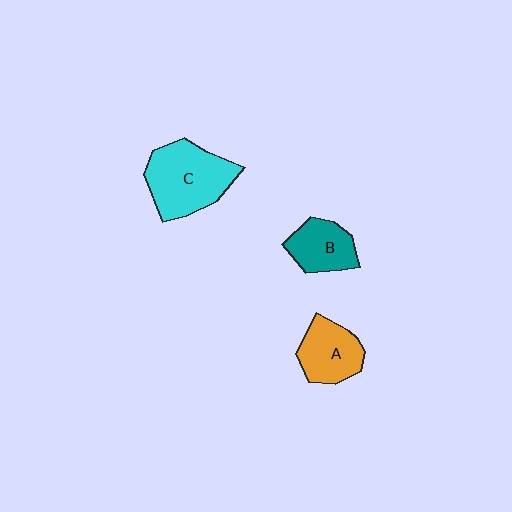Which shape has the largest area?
Shape C (cyan).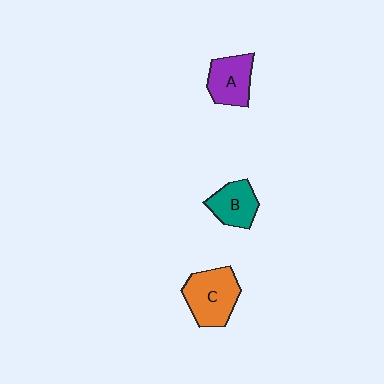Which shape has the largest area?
Shape C (orange).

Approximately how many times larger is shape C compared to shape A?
Approximately 1.3 times.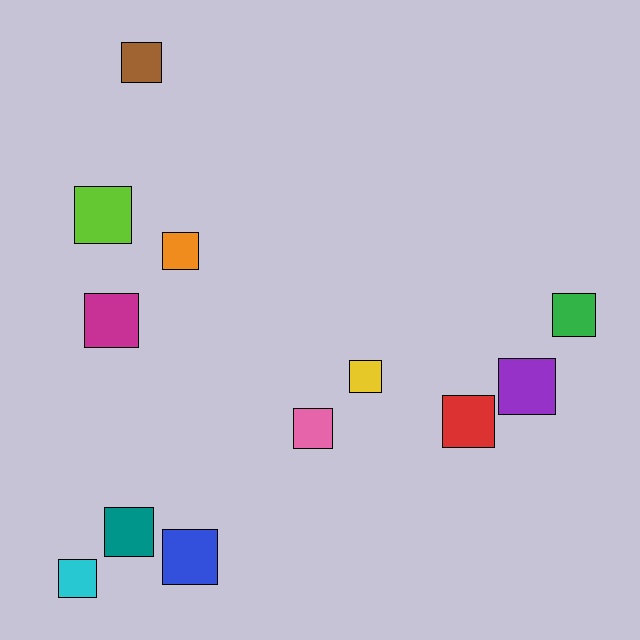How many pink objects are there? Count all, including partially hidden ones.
There is 1 pink object.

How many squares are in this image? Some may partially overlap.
There are 12 squares.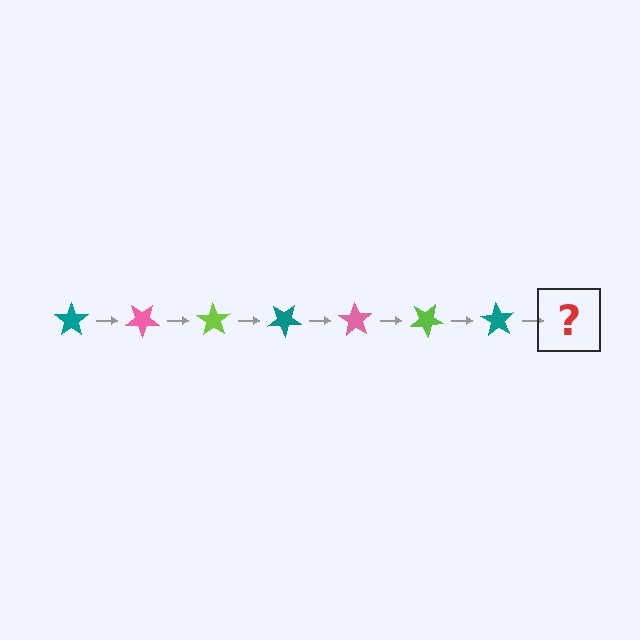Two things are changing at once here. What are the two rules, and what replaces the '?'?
The two rules are that it rotates 35 degrees each step and the color cycles through teal, pink, and lime. The '?' should be a pink star, rotated 245 degrees from the start.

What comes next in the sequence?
The next element should be a pink star, rotated 245 degrees from the start.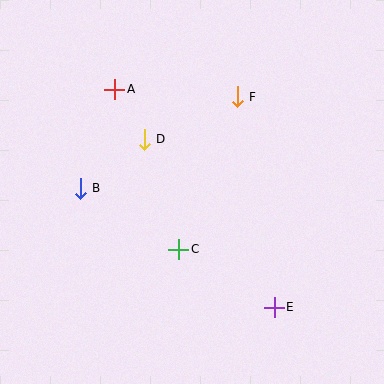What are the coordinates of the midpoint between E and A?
The midpoint between E and A is at (194, 198).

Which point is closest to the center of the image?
Point C at (179, 249) is closest to the center.